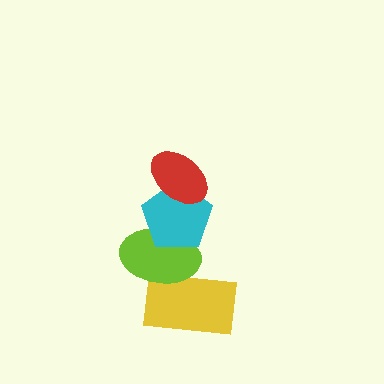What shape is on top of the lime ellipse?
The cyan pentagon is on top of the lime ellipse.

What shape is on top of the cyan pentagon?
The red ellipse is on top of the cyan pentagon.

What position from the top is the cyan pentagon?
The cyan pentagon is 2nd from the top.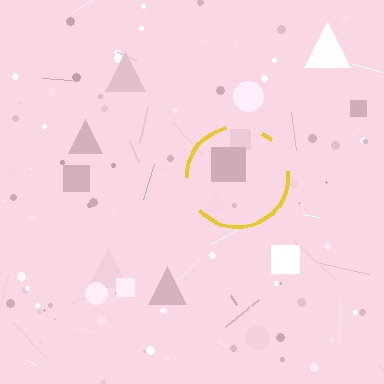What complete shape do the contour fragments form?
The contour fragments form a circle.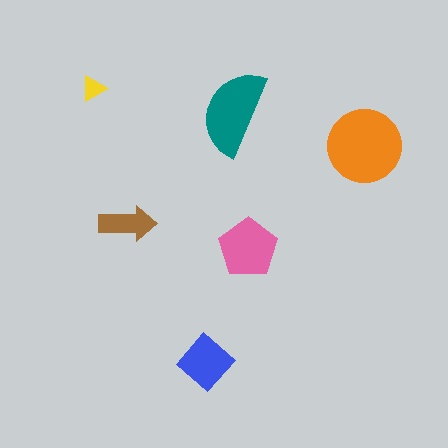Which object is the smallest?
The yellow triangle.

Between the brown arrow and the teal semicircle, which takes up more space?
The teal semicircle.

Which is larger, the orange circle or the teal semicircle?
The orange circle.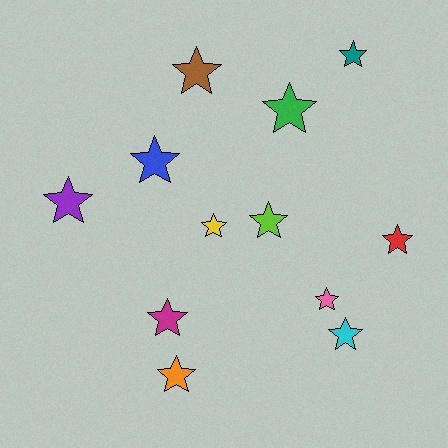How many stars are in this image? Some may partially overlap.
There are 12 stars.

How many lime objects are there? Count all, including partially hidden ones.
There is 1 lime object.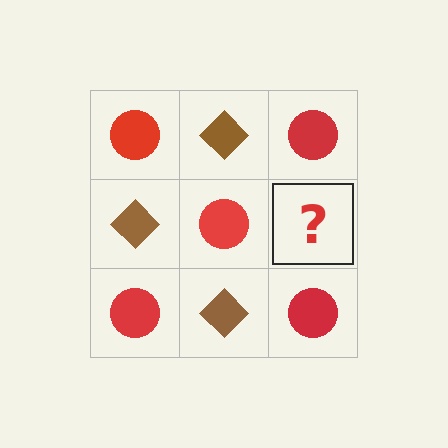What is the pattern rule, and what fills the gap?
The rule is that it alternates red circle and brown diamond in a checkerboard pattern. The gap should be filled with a brown diamond.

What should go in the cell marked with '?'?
The missing cell should contain a brown diamond.